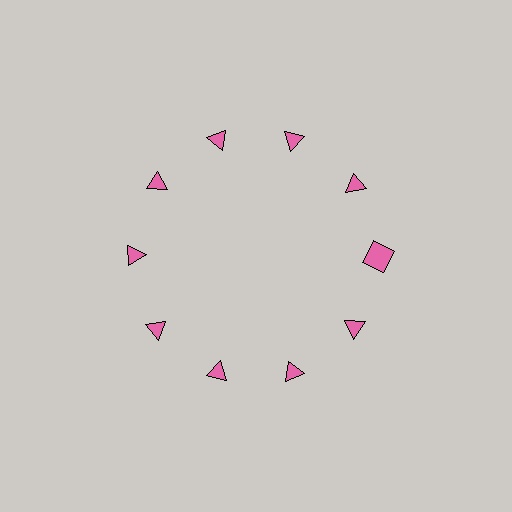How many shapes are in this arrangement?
There are 10 shapes arranged in a ring pattern.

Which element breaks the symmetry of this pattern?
The pink square at roughly the 3 o'clock position breaks the symmetry. All other shapes are pink triangles.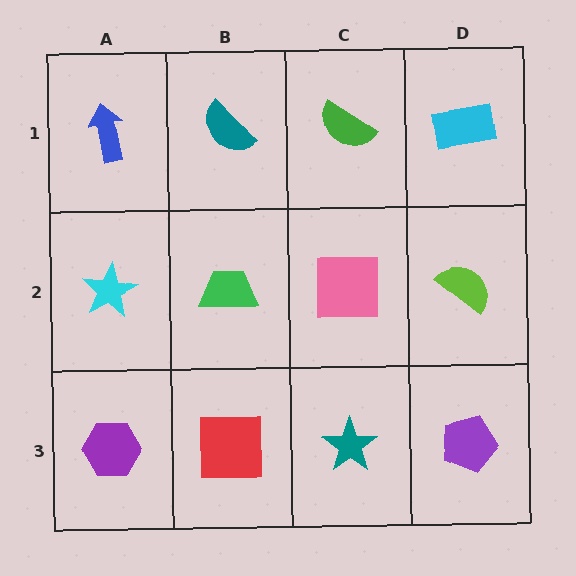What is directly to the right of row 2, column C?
A lime semicircle.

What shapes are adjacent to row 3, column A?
A cyan star (row 2, column A), a red square (row 3, column B).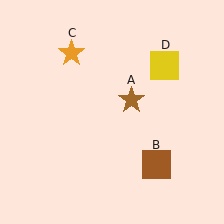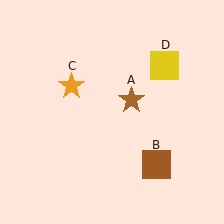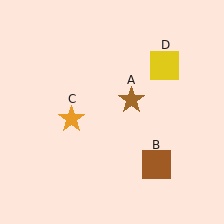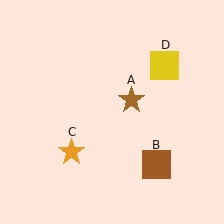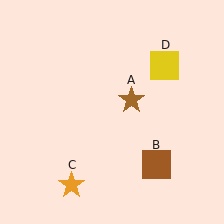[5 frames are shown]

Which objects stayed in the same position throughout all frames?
Brown star (object A) and brown square (object B) and yellow square (object D) remained stationary.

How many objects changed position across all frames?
1 object changed position: orange star (object C).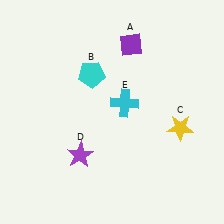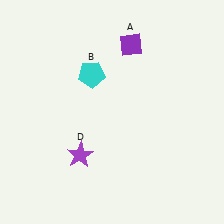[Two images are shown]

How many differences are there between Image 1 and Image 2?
There are 2 differences between the two images.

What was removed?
The yellow star (C), the cyan cross (E) were removed in Image 2.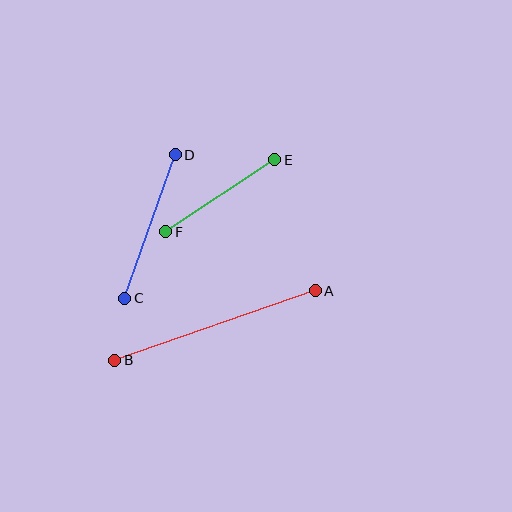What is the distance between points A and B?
The distance is approximately 212 pixels.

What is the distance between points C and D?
The distance is approximately 152 pixels.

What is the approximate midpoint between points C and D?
The midpoint is at approximately (150, 227) pixels.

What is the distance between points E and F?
The distance is approximately 130 pixels.